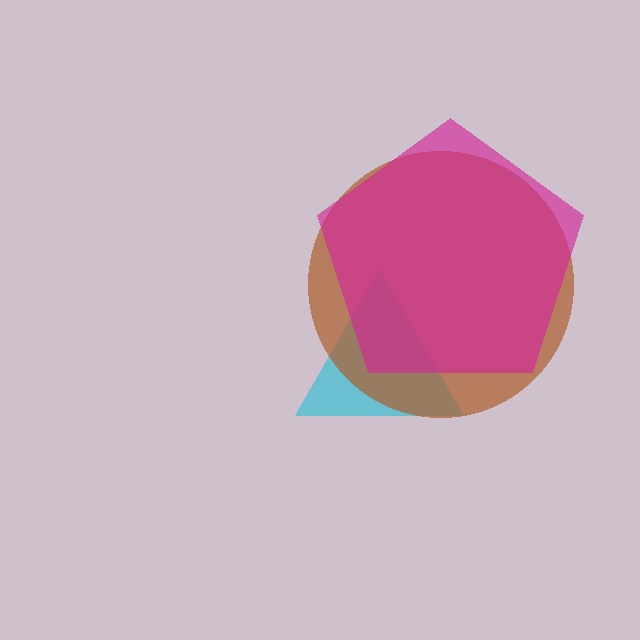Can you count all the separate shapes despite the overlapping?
Yes, there are 3 separate shapes.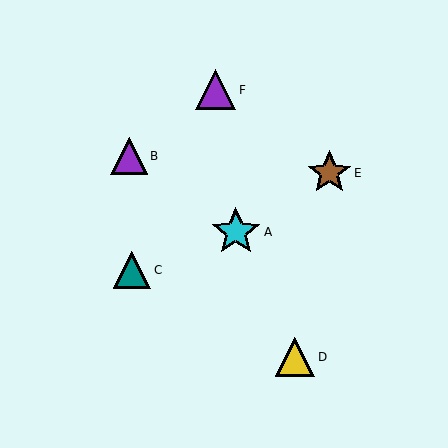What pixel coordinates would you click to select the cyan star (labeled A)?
Click at (236, 232) to select the cyan star A.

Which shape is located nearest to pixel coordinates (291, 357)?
The yellow triangle (labeled D) at (295, 357) is nearest to that location.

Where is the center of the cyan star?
The center of the cyan star is at (236, 232).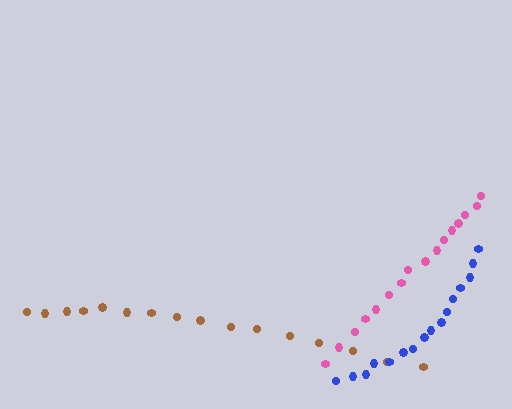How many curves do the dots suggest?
There are 3 distinct paths.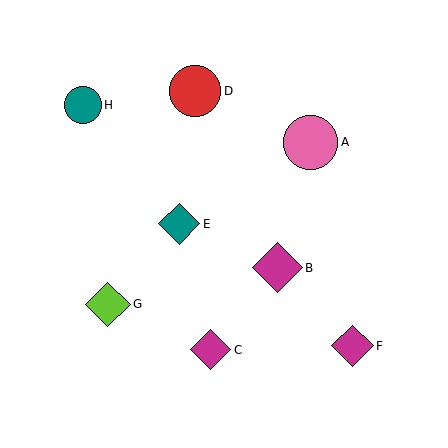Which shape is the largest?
The pink circle (labeled A) is the largest.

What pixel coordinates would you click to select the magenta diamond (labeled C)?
Click at (210, 350) to select the magenta diamond C.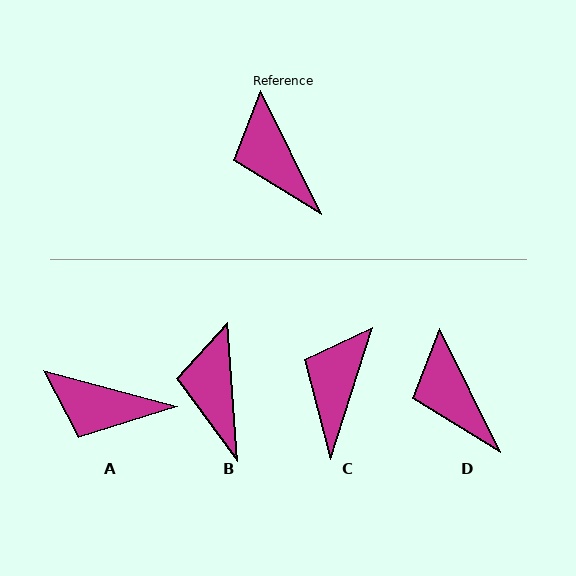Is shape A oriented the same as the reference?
No, it is off by about 49 degrees.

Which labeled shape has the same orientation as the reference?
D.